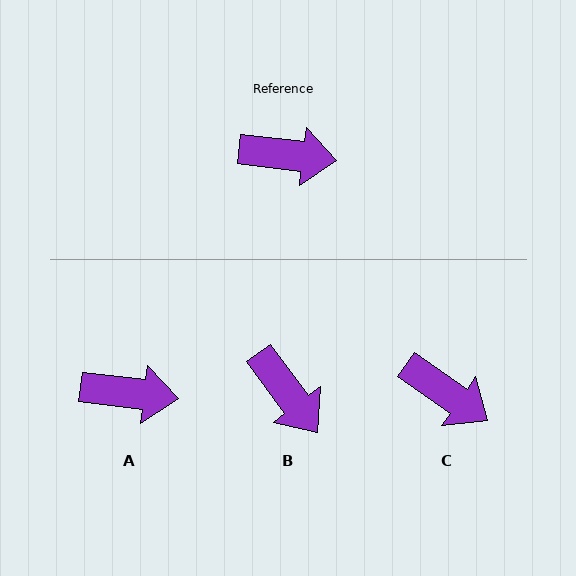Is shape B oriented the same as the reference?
No, it is off by about 47 degrees.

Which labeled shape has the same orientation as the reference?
A.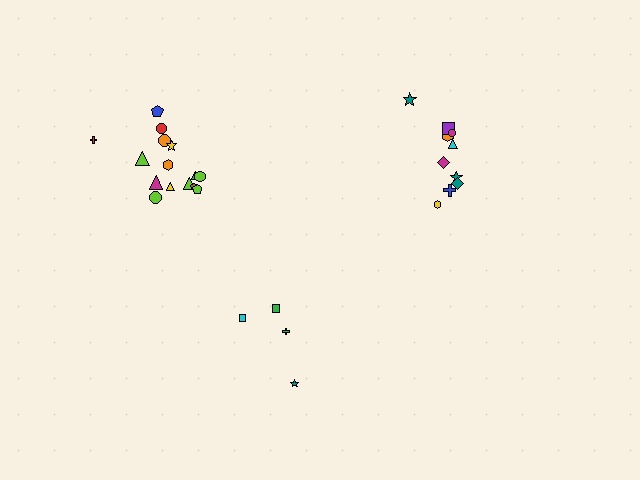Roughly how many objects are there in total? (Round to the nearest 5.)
Roughly 30 objects in total.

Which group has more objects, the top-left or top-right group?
The top-left group.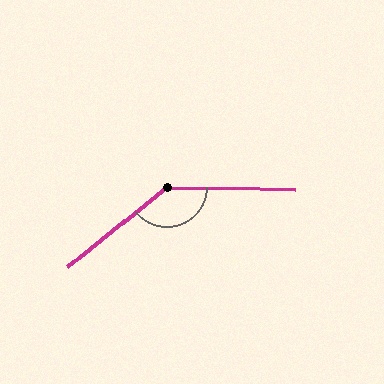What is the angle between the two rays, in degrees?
Approximately 140 degrees.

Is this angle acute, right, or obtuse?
It is obtuse.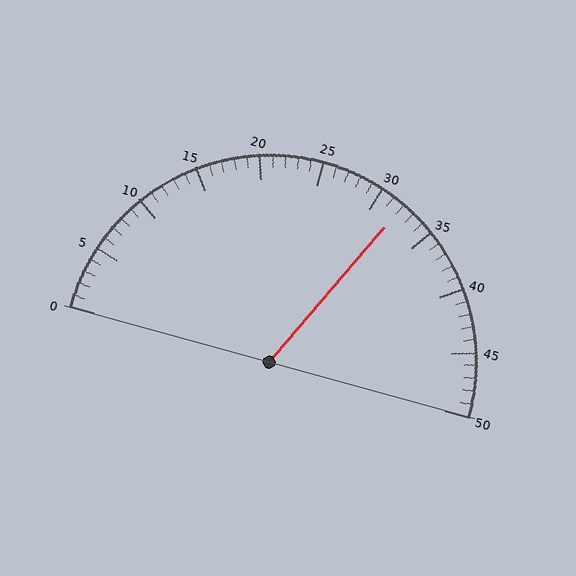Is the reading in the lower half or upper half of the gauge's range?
The reading is in the upper half of the range (0 to 50).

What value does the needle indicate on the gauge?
The needle indicates approximately 32.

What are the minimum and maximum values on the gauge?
The gauge ranges from 0 to 50.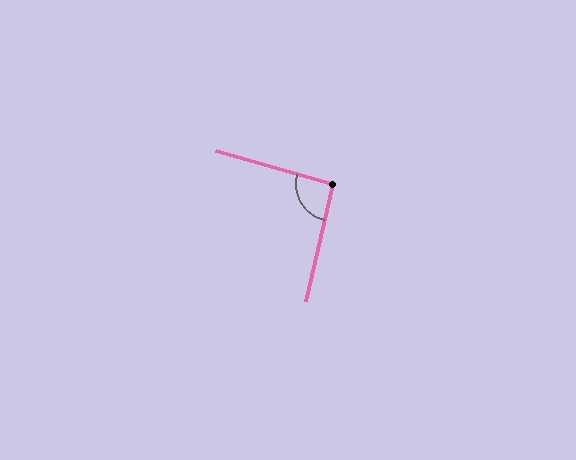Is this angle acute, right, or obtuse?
It is approximately a right angle.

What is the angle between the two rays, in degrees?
Approximately 93 degrees.